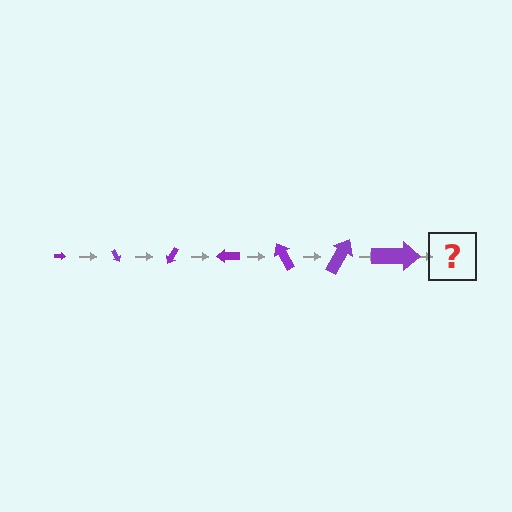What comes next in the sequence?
The next element should be an arrow, larger than the previous one and rotated 420 degrees from the start.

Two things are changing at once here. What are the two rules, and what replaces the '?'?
The two rules are that the arrow grows larger each step and it rotates 60 degrees each step. The '?' should be an arrow, larger than the previous one and rotated 420 degrees from the start.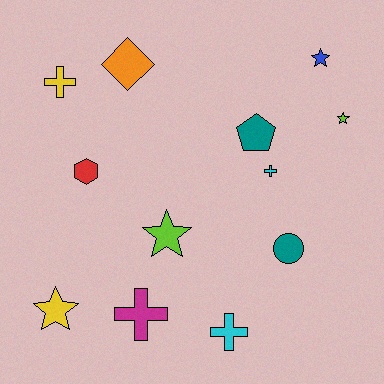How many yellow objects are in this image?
There are 2 yellow objects.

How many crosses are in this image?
There are 4 crosses.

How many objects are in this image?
There are 12 objects.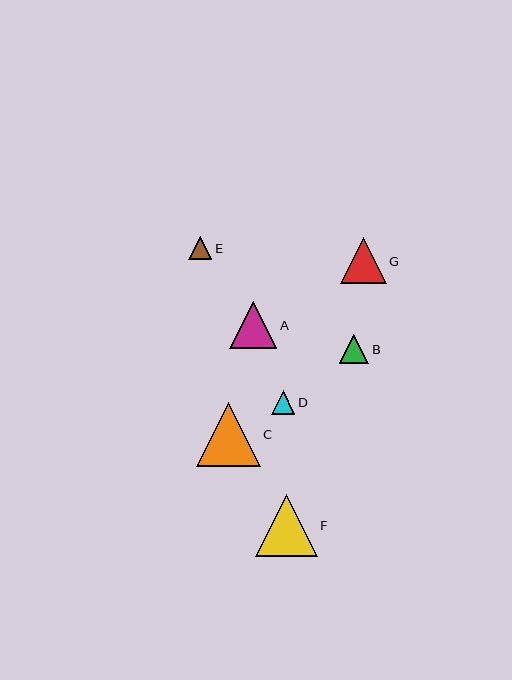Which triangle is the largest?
Triangle C is the largest with a size of approximately 64 pixels.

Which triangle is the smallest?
Triangle E is the smallest with a size of approximately 23 pixels.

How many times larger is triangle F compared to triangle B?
Triangle F is approximately 2.1 times the size of triangle B.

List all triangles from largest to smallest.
From largest to smallest: C, F, A, G, B, D, E.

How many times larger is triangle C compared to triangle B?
Triangle C is approximately 2.2 times the size of triangle B.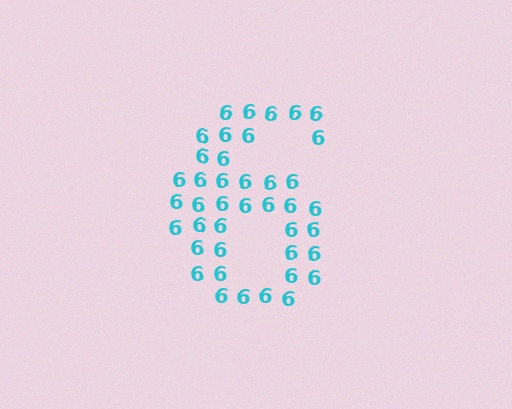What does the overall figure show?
The overall figure shows the digit 6.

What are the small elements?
The small elements are digit 6's.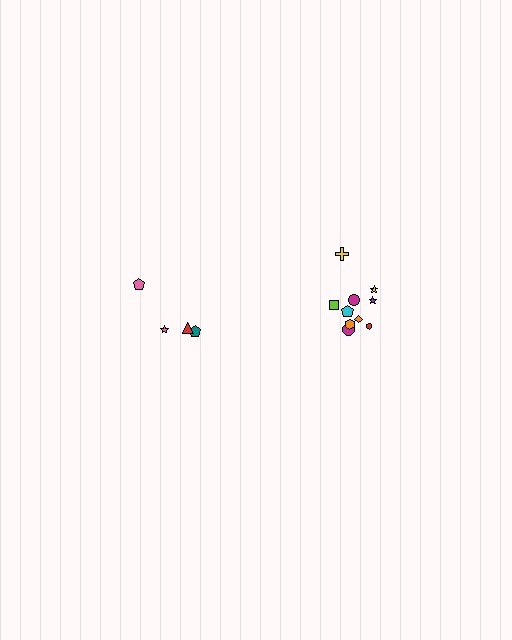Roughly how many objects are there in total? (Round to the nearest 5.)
Roughly 15 objects in total.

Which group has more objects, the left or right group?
The right group.